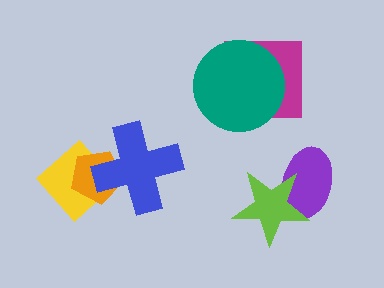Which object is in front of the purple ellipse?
The lime star is in front of the purple ellipse.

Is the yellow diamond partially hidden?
Yes, it is partially covered by another shape.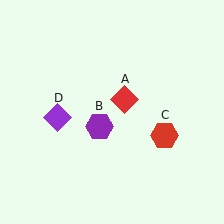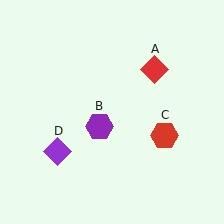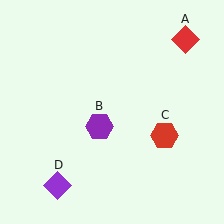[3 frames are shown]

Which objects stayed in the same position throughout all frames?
Purple hexagon (object B) and red hexagon (object C) remained stationary.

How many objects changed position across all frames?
2 objects changed position: red diamond (object A), purple diamond (object D).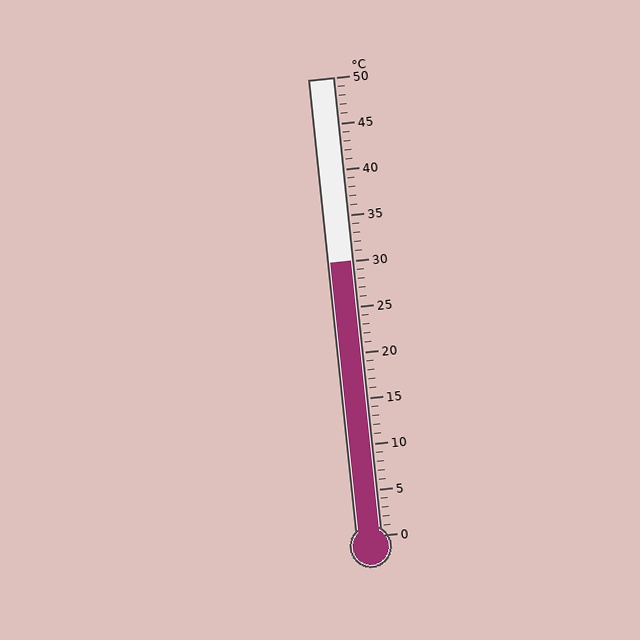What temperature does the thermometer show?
The thermometer shows approximately 30°C.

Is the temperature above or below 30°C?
The temperature is at 30°C.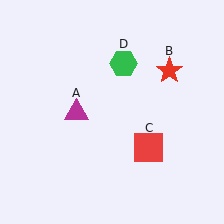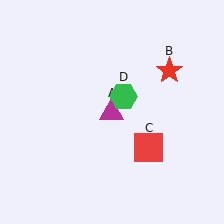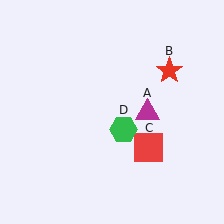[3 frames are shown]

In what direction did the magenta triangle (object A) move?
The magenta triangle (object A) moved right.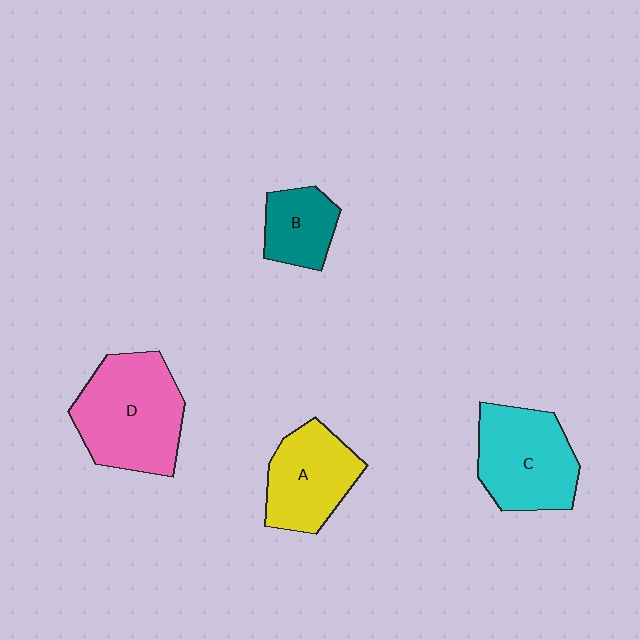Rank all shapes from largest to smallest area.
From largest to smallest: D (pink), C (cyan), A (yellow), B (teal).